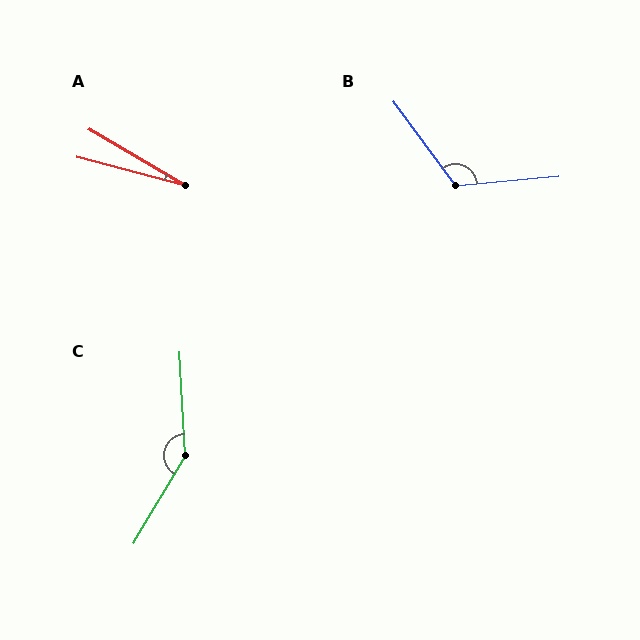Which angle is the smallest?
A, at approximately 16 degrees.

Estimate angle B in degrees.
Approximately 121 degrees.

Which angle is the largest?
C, at approximately 146 degrees.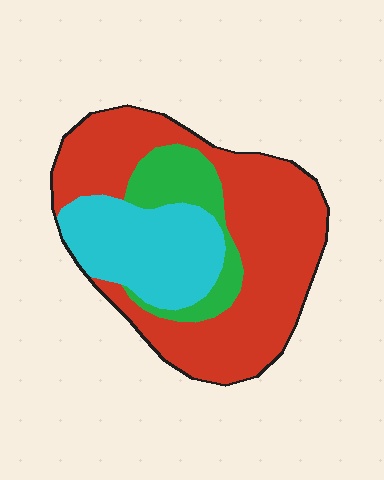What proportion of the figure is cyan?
Cyan takes up about one quarter (1/4) of the figure.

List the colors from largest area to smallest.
From largest to smallest: red, cyan, green.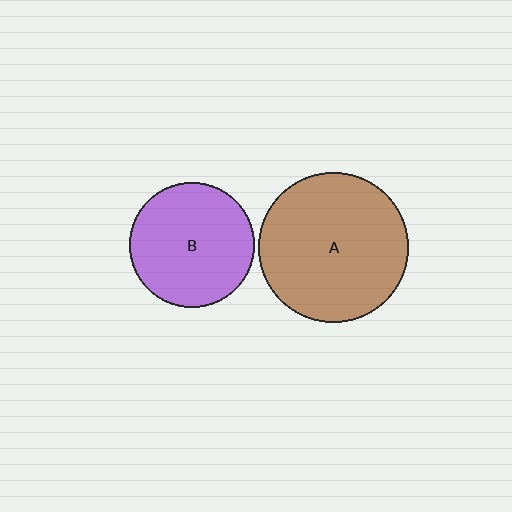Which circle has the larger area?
Circle A (brown).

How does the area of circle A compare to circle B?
Approximately 1.4 times.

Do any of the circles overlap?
No, none of the circles overlap.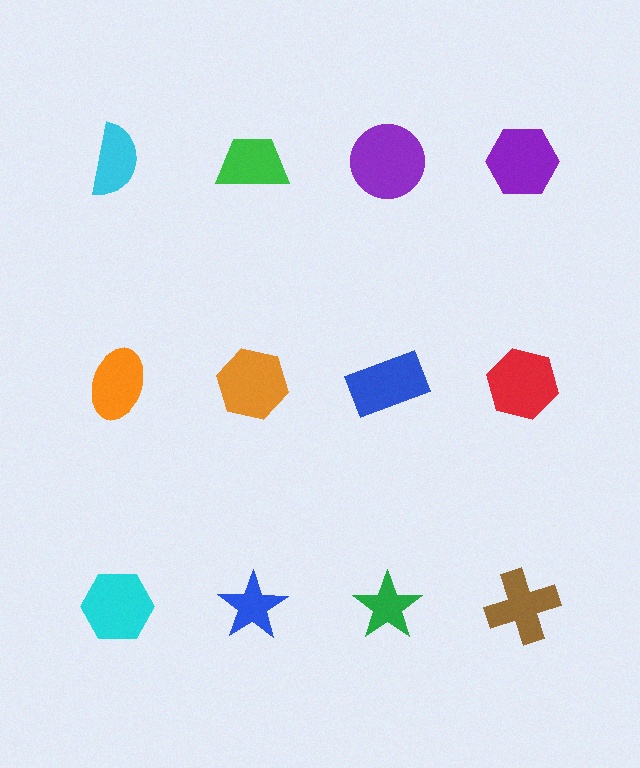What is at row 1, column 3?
A purple circle.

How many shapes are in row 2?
4 shapes.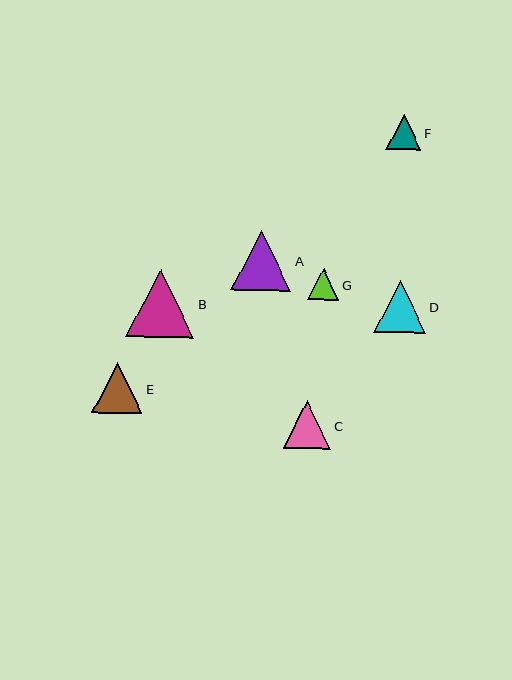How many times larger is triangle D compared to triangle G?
Triangle D is approximately 1.6 times the size of triangle G.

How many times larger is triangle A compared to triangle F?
Triangle A is approximately 1.8 times the size of triangle F.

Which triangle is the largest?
Triangle B is the largest with a size of approximately 68 pixels.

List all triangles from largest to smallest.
From largest to smallest: B, A, D, E, C, F, G.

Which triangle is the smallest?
Triangle G is the smallest with a size of approximately 31 pixels.